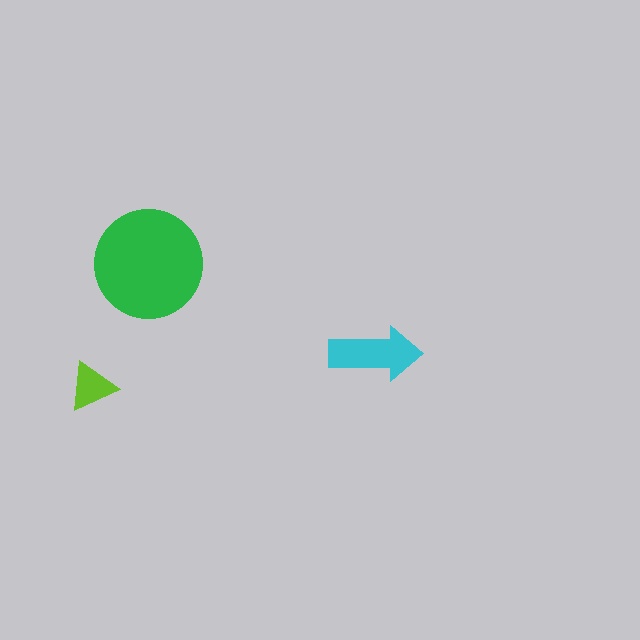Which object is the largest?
The green circle.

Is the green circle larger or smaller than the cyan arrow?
Larger.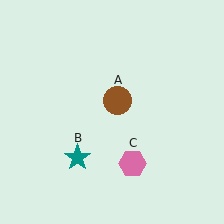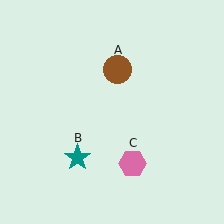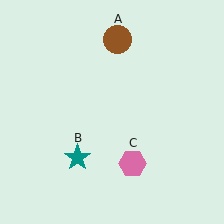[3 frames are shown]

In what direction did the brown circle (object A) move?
The brown circle (object A) moved up.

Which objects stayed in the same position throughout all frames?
Teal star (object B) and pink hexagon (object C) remained stationary.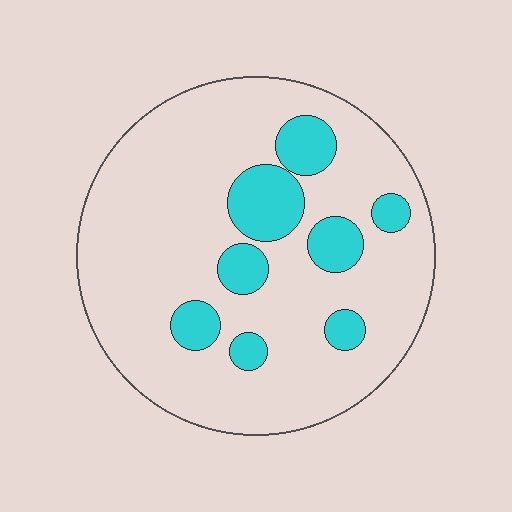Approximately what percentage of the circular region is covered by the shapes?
Approximately 20%.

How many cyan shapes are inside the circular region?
8.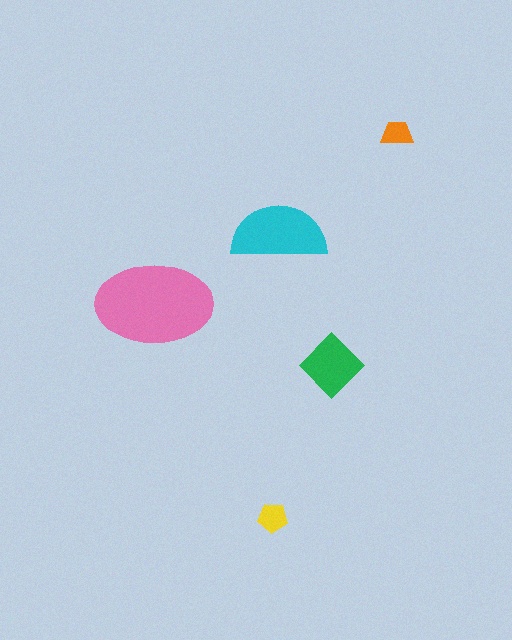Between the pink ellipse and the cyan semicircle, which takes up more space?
The pink ellipse.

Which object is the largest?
The pink ellipse.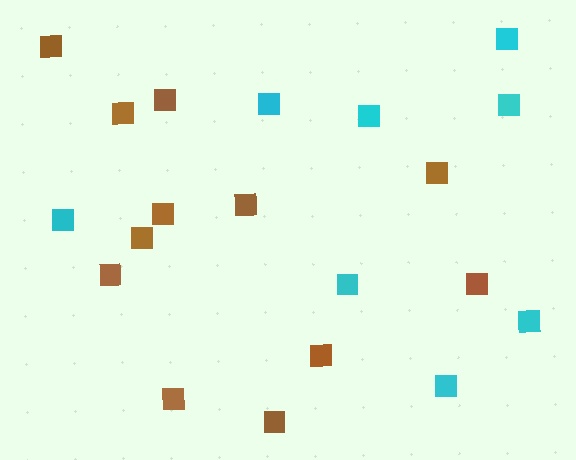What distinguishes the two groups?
There are 2 groups: one group of brown squares (12) and one group of cyan squares (8).